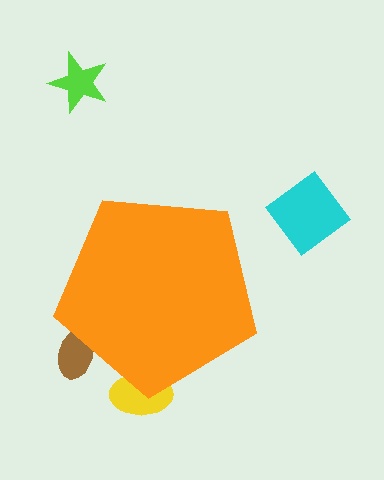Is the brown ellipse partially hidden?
Yes, the brown ellipse is partially hidden behind the orange pentagon.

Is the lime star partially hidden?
No, the lime star is fully visible.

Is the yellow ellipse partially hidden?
Yes, the yellow ellipse is partially hidden behind the orange pentagon.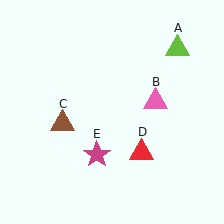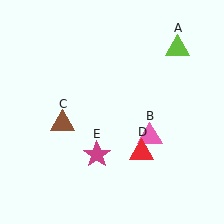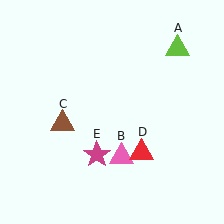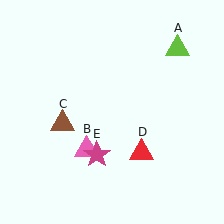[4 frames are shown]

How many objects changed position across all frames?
1 object changed position: pink triangle (object B).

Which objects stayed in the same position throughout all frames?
Lime triangle (object A) and brown triangle (object C) and red triangle (object D) and magenta star (object E) remained stationary.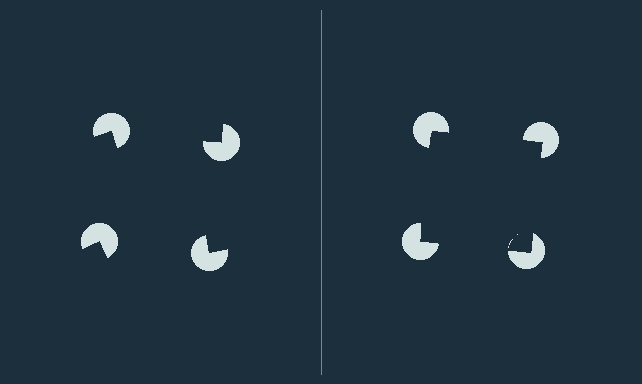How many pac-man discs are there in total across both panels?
8 — 4 on each side.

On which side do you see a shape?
An illusory square appears on the right side. On the left side the wedge cuts are rotated, so no coherent shape forms.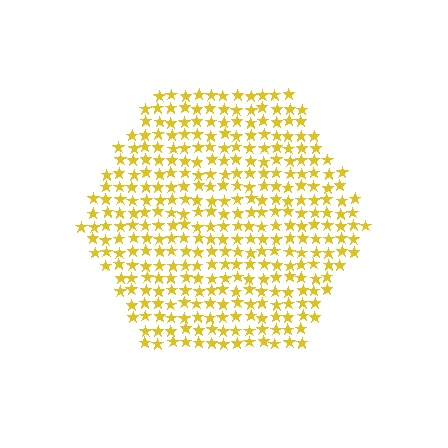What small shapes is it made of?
It is made of small stars.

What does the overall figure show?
The overall figure shows a hexagon.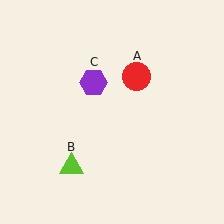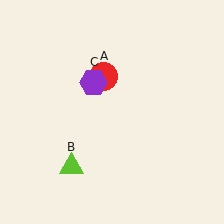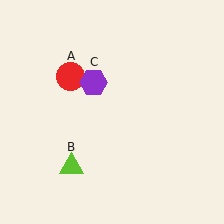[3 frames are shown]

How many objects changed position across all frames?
1 object changed position: red circle (object A).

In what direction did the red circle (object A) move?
The red circle (object A) moved left.